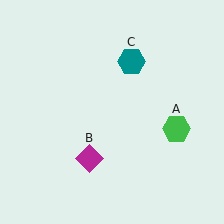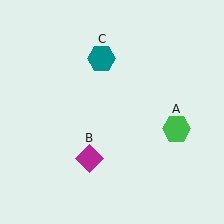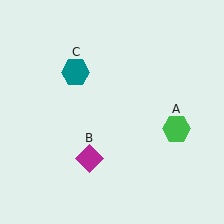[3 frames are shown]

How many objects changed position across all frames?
1 object changed position: teal hexagon (object C).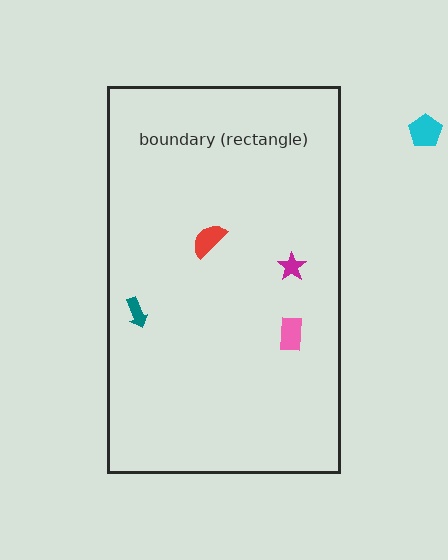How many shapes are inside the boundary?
4 inside, 1 outside.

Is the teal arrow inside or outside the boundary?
Inside.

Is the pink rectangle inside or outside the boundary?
Inside.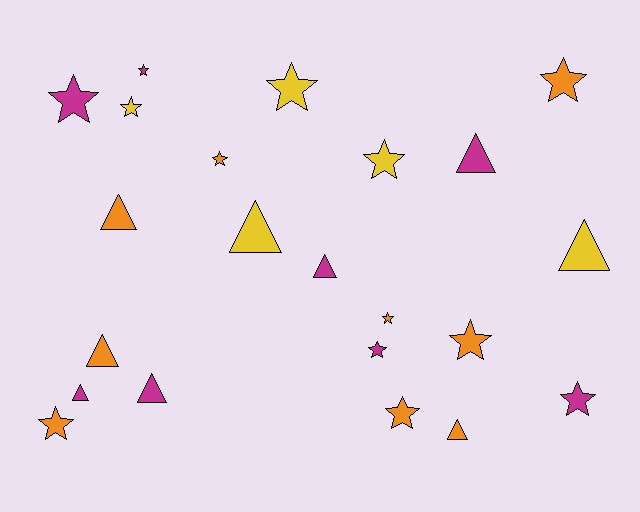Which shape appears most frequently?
Star, with 13 objects.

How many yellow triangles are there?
There are 2 yellow triangles.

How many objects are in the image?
There are 22 objects.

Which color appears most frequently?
Orange, with 9 objects.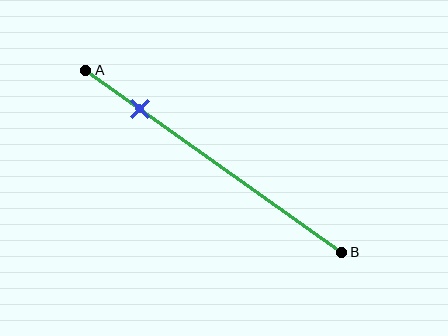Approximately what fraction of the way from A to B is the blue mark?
The blue mark is approximately 20% of the way from A to B.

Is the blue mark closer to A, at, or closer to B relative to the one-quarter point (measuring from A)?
The blue mark is closer to point A than the one-quarter point of segment AB.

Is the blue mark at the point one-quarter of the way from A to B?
No, the mark is at about 20% from A, not at the 25% one-quarter point.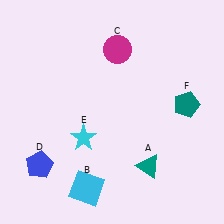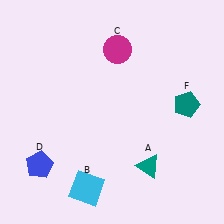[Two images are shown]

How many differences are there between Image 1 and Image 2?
There is 1 difference between the two images.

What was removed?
The cyan star (E) was removed in Image 2.